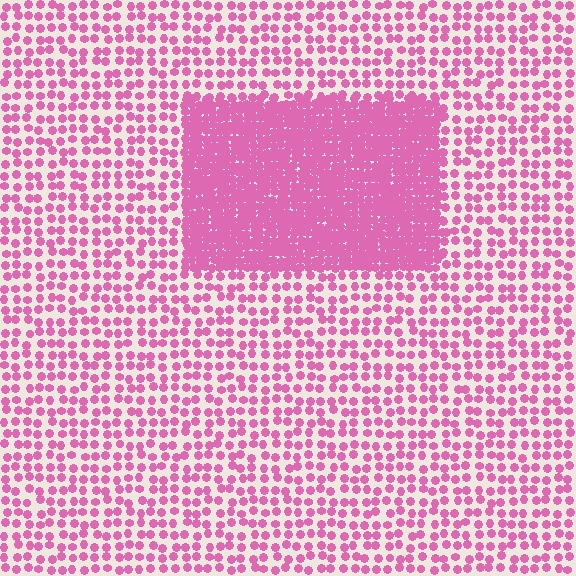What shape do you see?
I see a rectangle.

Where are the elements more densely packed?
The elements are more densely packed inside the rectangle boundary.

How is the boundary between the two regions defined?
The boundary is defined by a change in element density (approximately 2.8x ratio). All elements are the same color, size, and shape.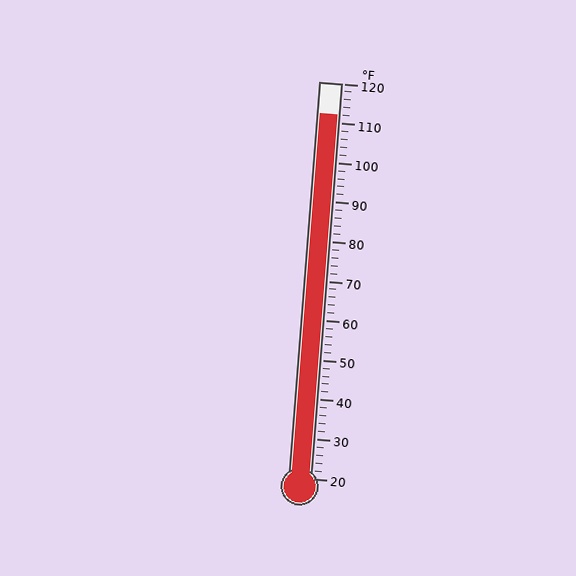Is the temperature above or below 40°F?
The temperature is above 40°F.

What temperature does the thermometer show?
The thermometer shows approximately 112°F.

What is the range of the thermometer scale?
The thermometer scale ranges from 20°F to 120°F.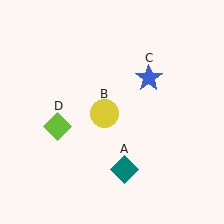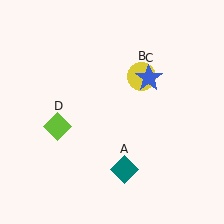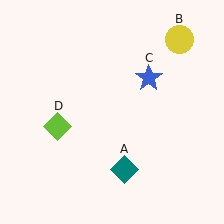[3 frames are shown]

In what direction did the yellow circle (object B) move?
The yellow circle (object B) moved up and to the right.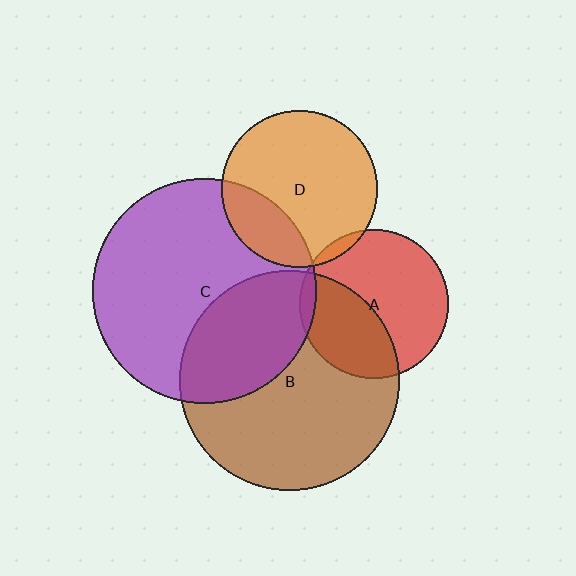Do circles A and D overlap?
Yes.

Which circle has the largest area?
Circle C (purple).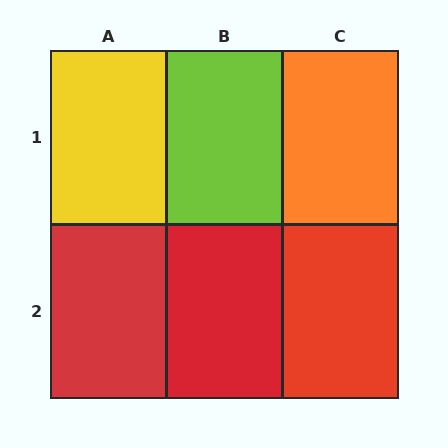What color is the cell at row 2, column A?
Red.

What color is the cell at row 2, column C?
Red.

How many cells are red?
3 cells are red.